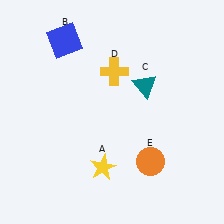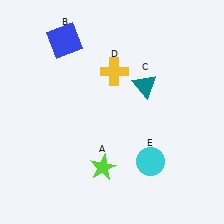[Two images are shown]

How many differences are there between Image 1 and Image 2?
There are 2 differences between the two images.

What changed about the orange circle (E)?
In Image 1, E is orange. In Image 2, it changed to cyan.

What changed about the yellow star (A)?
In Image 1, A is yellow. In Image 2, it changed to lime.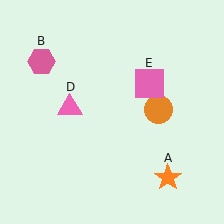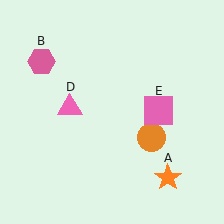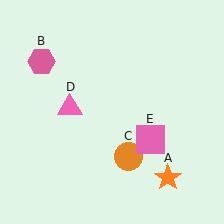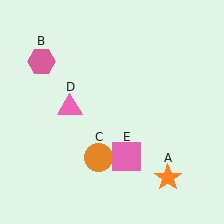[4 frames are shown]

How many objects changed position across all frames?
2 objects changed position: orange circle (object C), pink square (object E).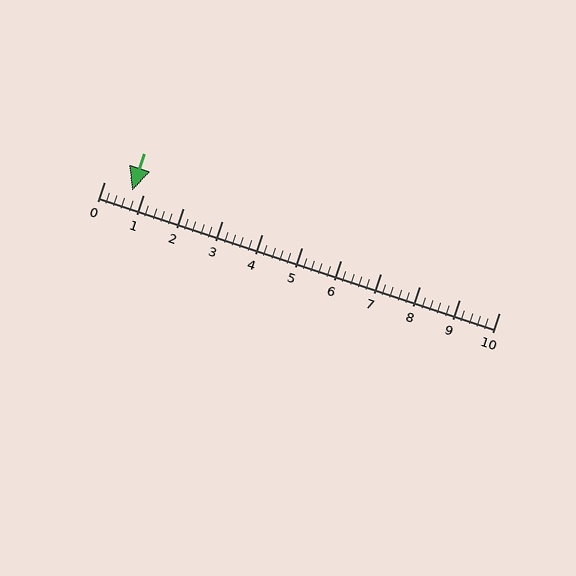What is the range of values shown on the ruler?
The ruler shows values from 0 to 10.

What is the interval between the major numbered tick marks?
The major tick marks are spaced 1 units apart.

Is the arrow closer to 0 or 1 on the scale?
The arrow is closer to 1.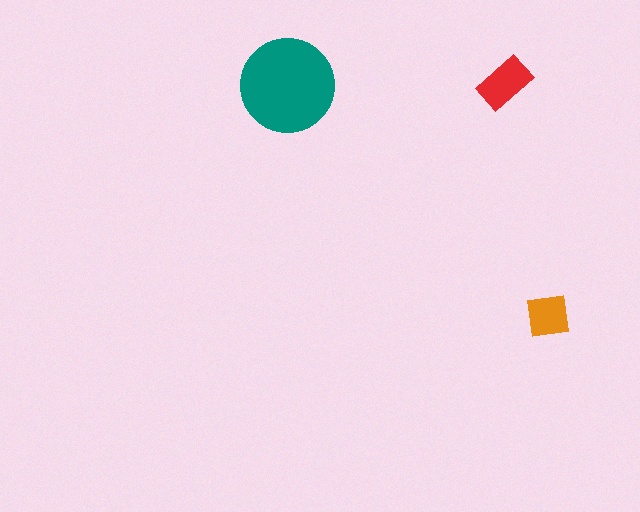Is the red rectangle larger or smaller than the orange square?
Larger.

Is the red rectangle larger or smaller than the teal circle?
Smaller.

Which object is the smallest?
The orange square.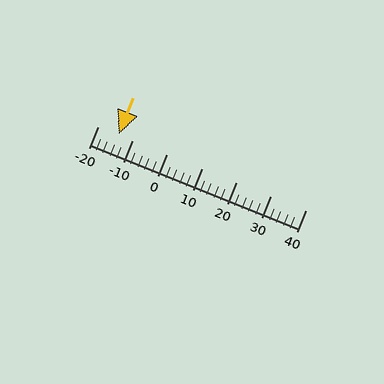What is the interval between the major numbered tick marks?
The major tick marks are spaced 10 units apart.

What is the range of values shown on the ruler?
The ruler shows values from -20 to 40.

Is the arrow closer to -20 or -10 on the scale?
The arrow is closer to -10.